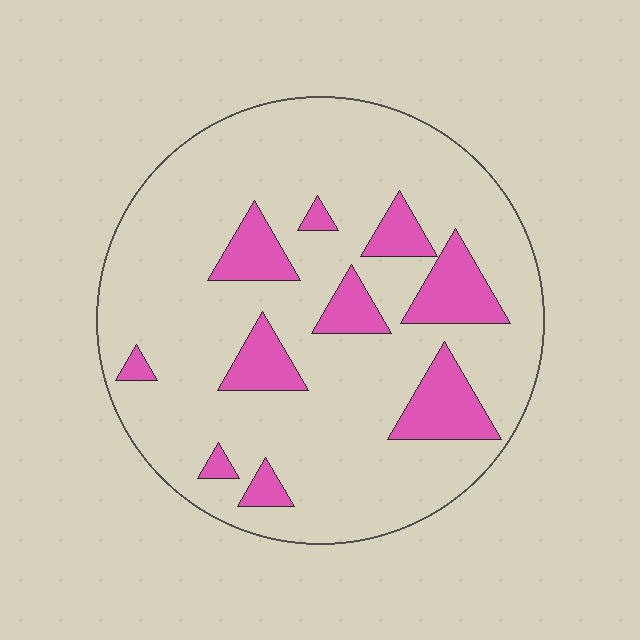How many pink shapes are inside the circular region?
10.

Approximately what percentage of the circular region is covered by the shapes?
Approximately 20%.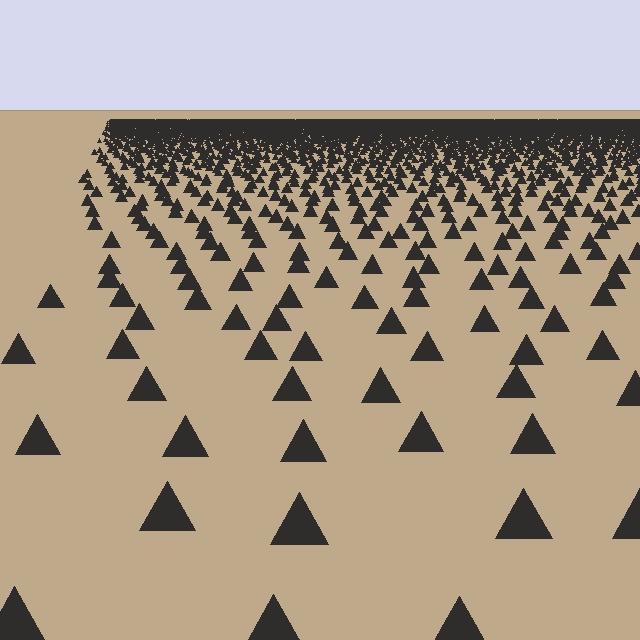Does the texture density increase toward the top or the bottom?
Density increases toward the top.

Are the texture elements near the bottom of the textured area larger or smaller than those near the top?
Larger. Near the bottom, elements are closer to the viewer and appear at a bigger on-screen size.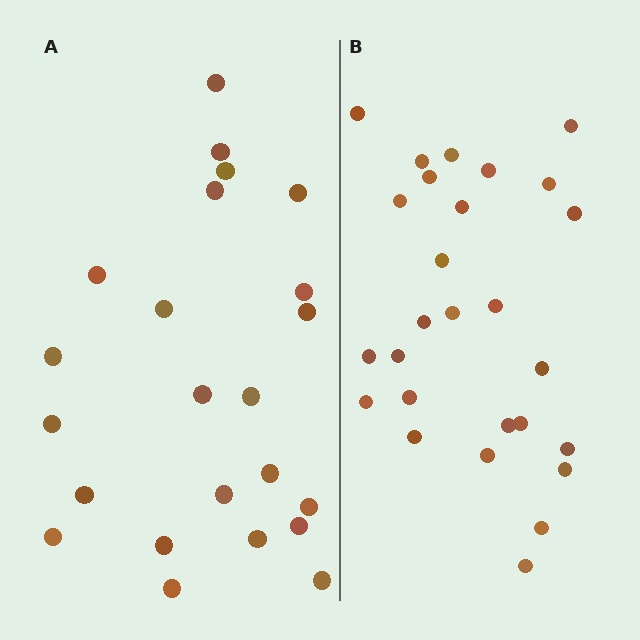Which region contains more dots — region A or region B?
Region B (the right region) has more dots.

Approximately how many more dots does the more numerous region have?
Region B has about 4 more dots than region A.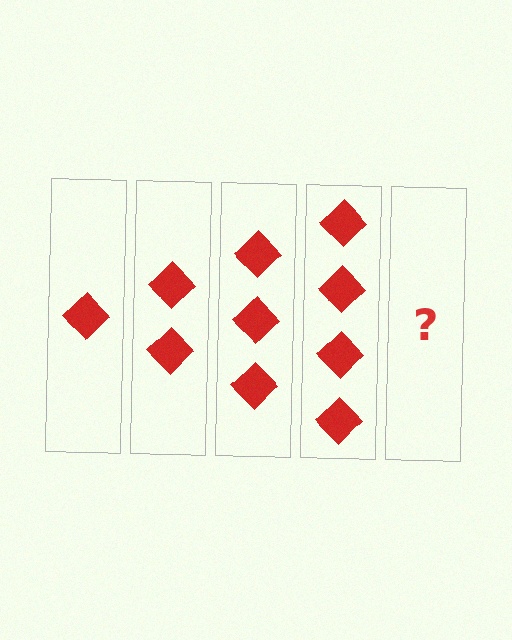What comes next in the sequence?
The next element should be 5 diamonds.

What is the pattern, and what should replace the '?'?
The pattern is that each step adds one more diamond. The '?' should be 5 diamonds.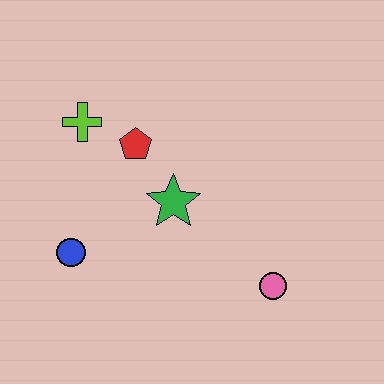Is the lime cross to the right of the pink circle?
No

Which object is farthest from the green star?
The pink circle is farthest from the green star.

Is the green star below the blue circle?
No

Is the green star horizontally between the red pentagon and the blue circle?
No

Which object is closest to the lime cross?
The red pentagon is closest to the lime cross.